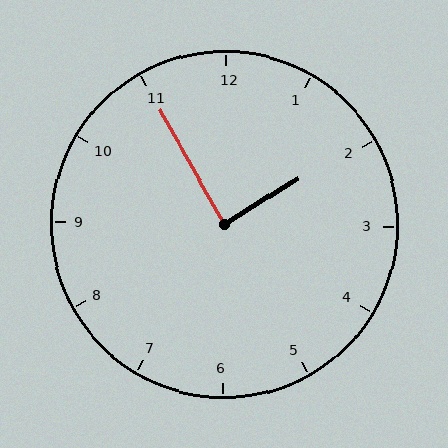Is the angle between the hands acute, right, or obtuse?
It is right.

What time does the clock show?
1:55.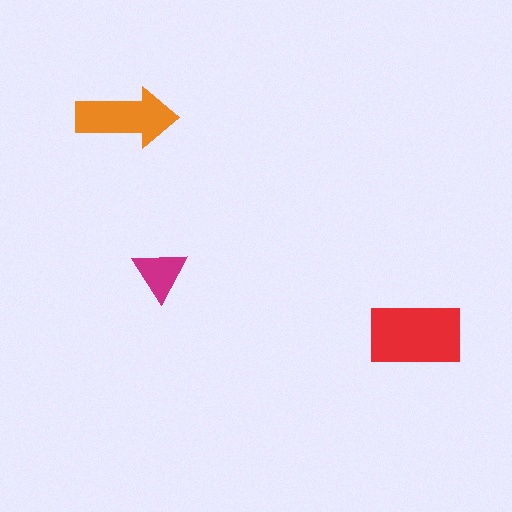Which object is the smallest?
The magenta triangle.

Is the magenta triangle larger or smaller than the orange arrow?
Smaller.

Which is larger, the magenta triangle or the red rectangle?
The red rectangle.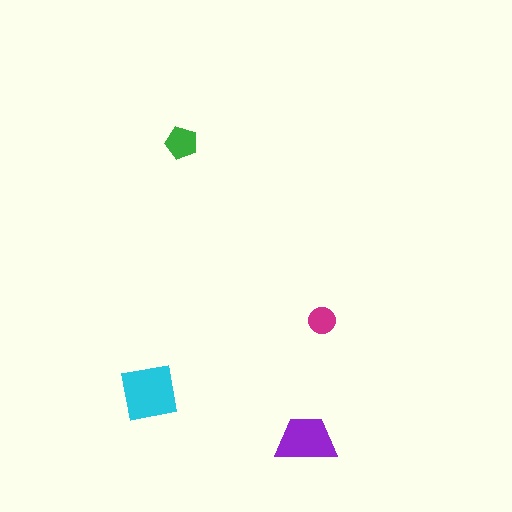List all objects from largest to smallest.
The cyan square, the purple trapezoid, the green pentagon, the magenta circle.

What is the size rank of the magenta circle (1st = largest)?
4th.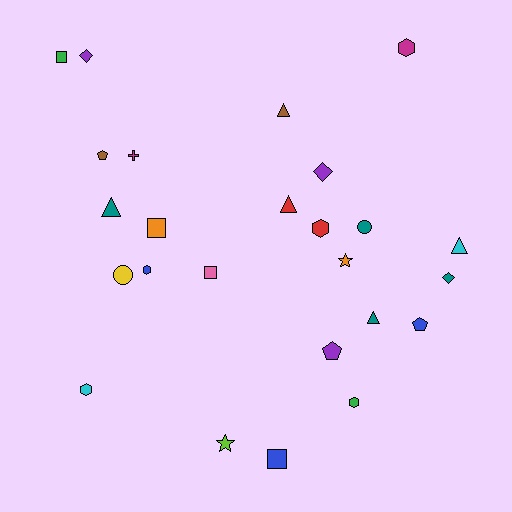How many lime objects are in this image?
There is 1 lime object.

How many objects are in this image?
There are 25 objects.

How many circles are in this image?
There are 2 circles.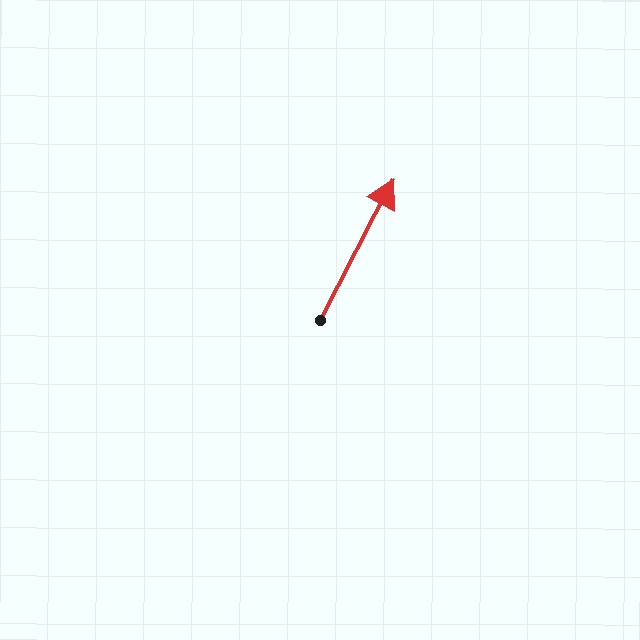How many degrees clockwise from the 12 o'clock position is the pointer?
Approximately 27 degrees.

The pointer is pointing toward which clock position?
Roughly 1 o'clock.